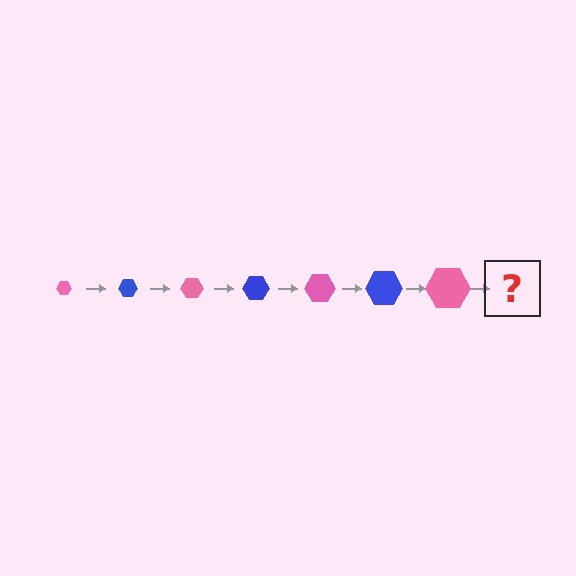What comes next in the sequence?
The next element should be a blue hexagon, larger than the previous one.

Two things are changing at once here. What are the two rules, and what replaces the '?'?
The two rules are that the hexagon grows larger each step and the color cycles through pink and blue. The '?' should be a blue hexagon, larger than the previous one.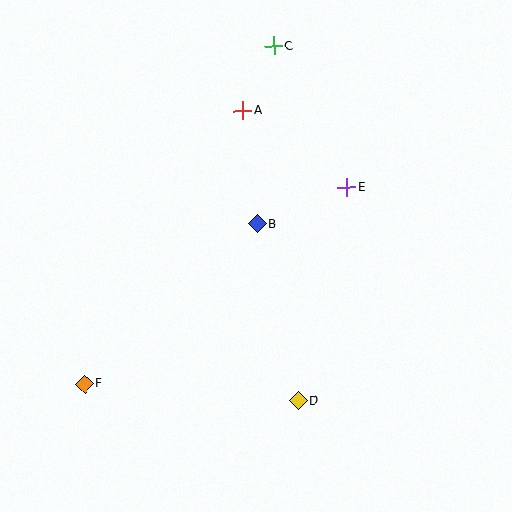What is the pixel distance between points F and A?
The distance between F and A is 316 pixels.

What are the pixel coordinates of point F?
Point F is at (85, 384).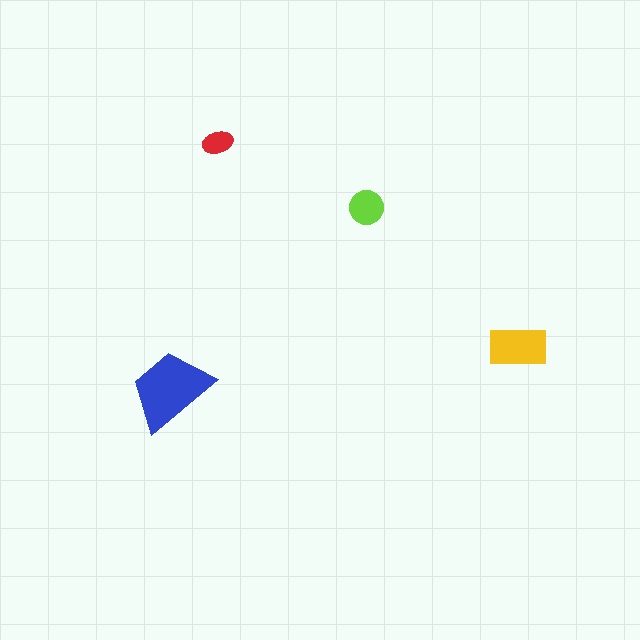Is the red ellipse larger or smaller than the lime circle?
Smaller.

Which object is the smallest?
The red ellipse.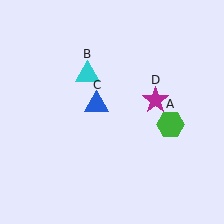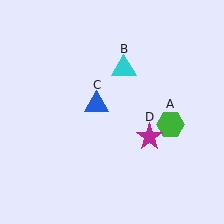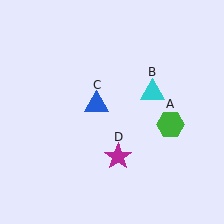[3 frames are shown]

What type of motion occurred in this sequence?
The cyan triangle (object B), magenta star (object D) rotated clockwise around the center of the scene.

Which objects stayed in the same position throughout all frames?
Green hexagon (object A) and blue triangle (object C) remained stationary.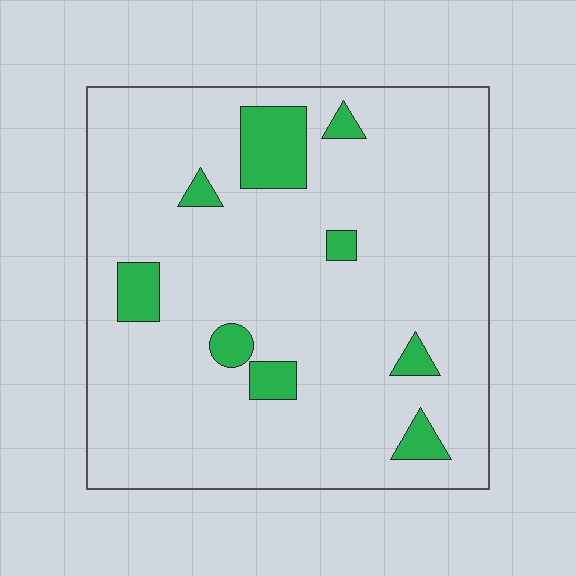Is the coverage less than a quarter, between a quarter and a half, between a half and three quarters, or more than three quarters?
Less than a quarter.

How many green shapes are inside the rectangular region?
9.